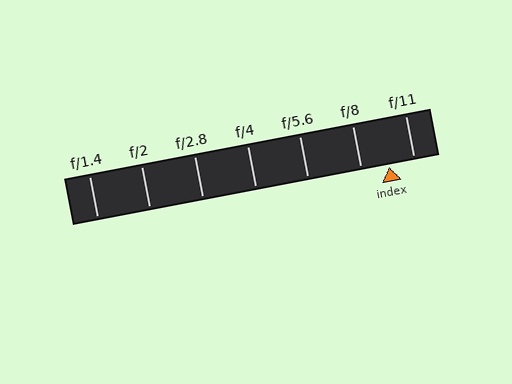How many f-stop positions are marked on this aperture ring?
There are 7 f-stop positions marked.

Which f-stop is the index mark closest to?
The index mark is closest to f/11.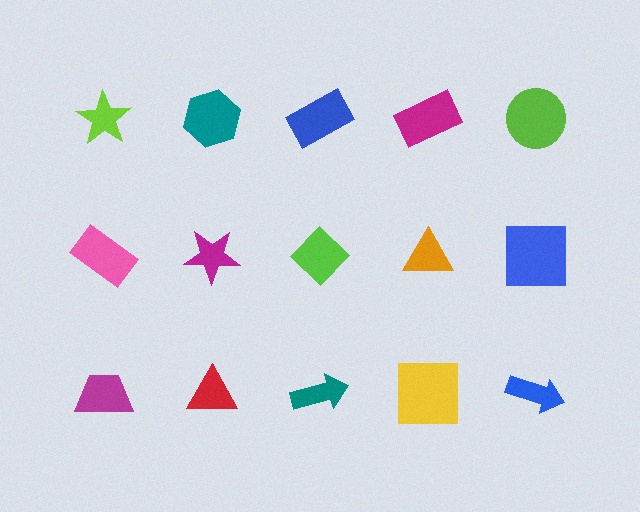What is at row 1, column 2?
A teal hexagon.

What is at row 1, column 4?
A magenta rectangle.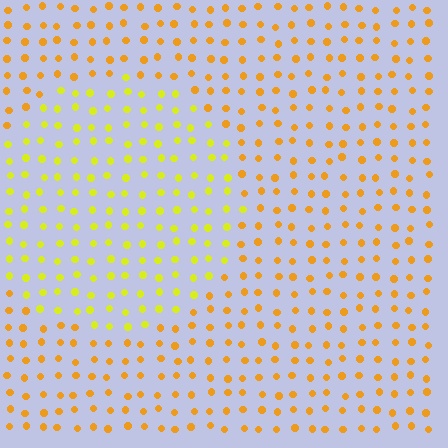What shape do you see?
I see a circle.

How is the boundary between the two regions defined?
The boundary is defined purely by a slight shift in hue (about 30 degrees). Spacing, size, and orientation are identical on both sides.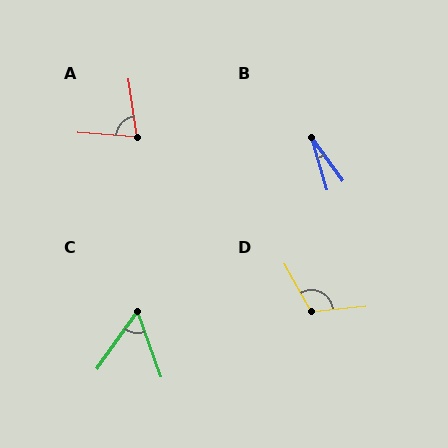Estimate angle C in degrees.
Approximately 55 degrees.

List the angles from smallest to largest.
B (19°), C (55°), A (78°), D (113°).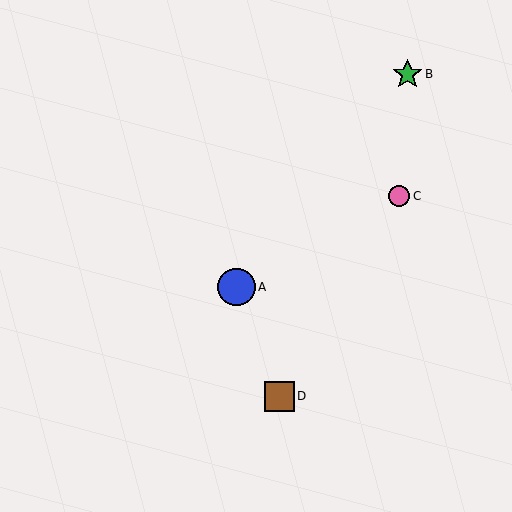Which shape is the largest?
The blue circle (labeled A) is the largest.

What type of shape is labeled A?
Shape A is a blue circle.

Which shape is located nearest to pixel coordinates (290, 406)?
The brown square (labeled D) at (279, 396) is nearest to that location.